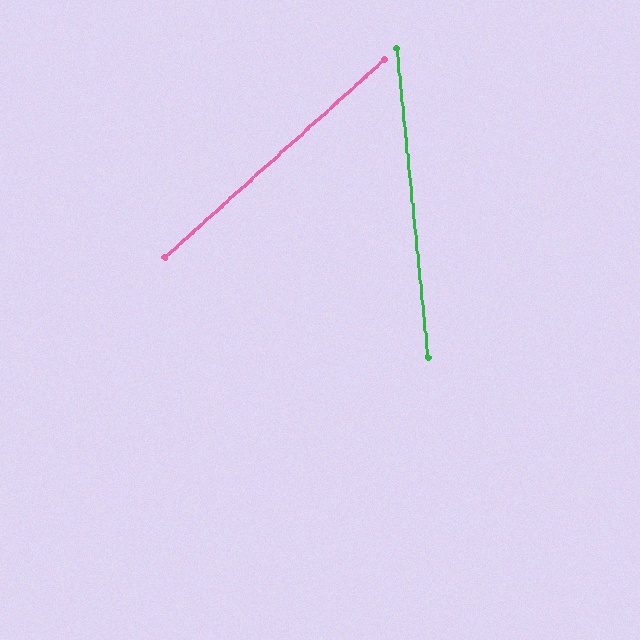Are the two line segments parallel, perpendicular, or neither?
Neither parallel nor perpendicular — they differ by about 54°.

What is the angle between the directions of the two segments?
Approximately 54 degrees.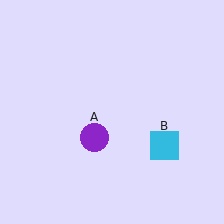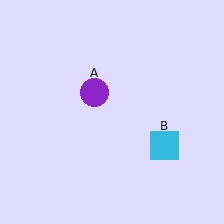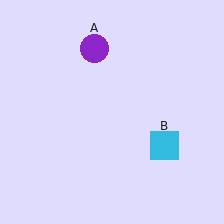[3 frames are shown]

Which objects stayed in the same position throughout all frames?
Cyan square (object B) remained stationary.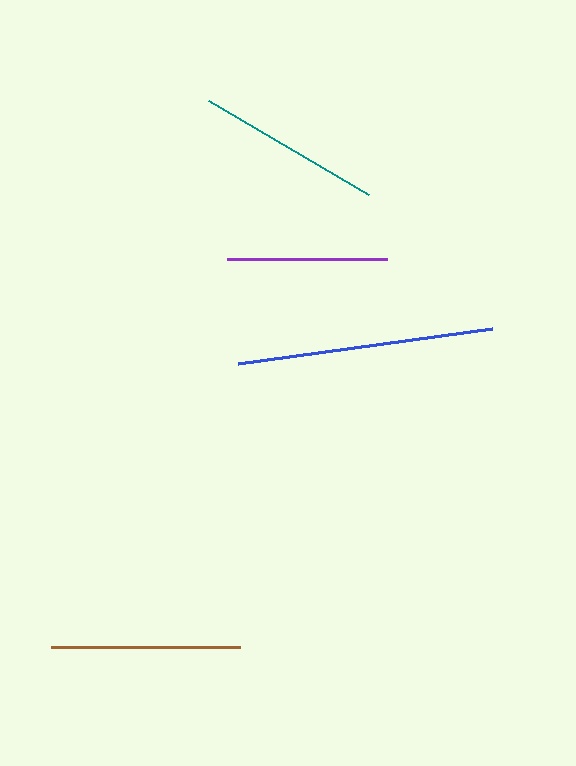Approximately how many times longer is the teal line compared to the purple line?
The teal line is approximately 1.2 times the length of the purple line.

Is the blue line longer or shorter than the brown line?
The blue line is longer than the brown line.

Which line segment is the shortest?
The purple line is the shortest at approximately 160 pixels.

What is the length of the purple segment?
The purple segment is approximately 160 pixels long.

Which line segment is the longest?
The blue line is the longest at approximately 257 pixels.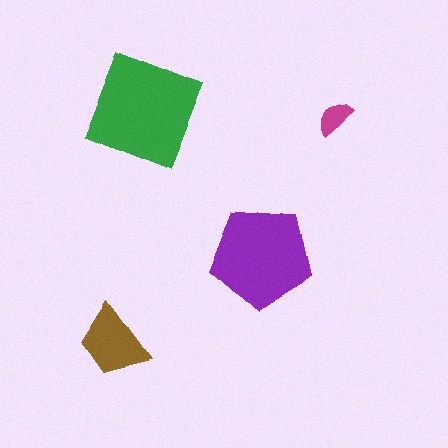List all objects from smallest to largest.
The magenta semicircle, the brown trapezoid, the purple pentagon, the green diamond.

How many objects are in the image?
There are 4 objects in the image.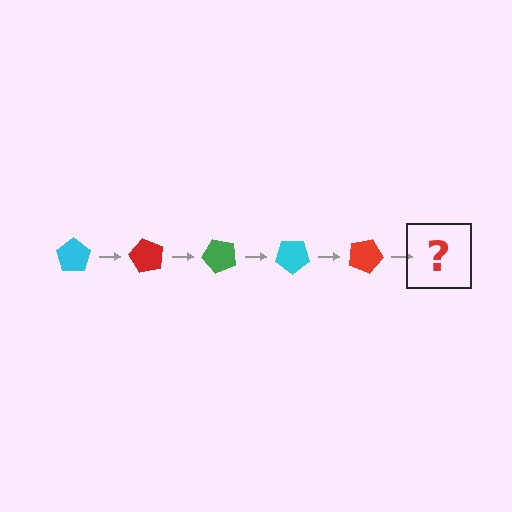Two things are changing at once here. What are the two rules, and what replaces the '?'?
The two rules are that it rotates 60 degrees each step and the color cycles through cyan, red, and green. The '?' should be a green pentagon, rotated 300 degrees from the start.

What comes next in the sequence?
The next element should be a green pentagon, rotated 300 degrees from the start.